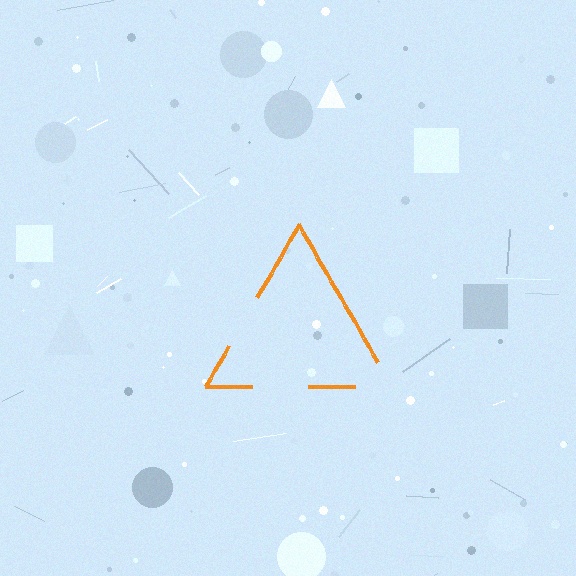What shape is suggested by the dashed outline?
The dashed outline suggests a triangle.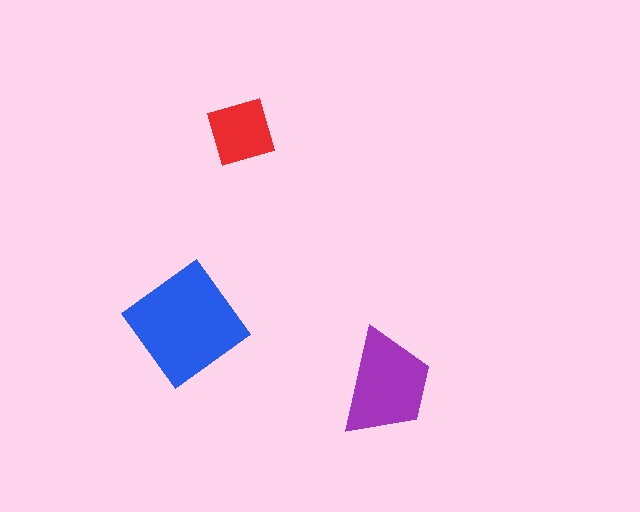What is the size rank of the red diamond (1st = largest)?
3rd.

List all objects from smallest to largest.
The red diamond, the purple trapezoid, the blue diamond.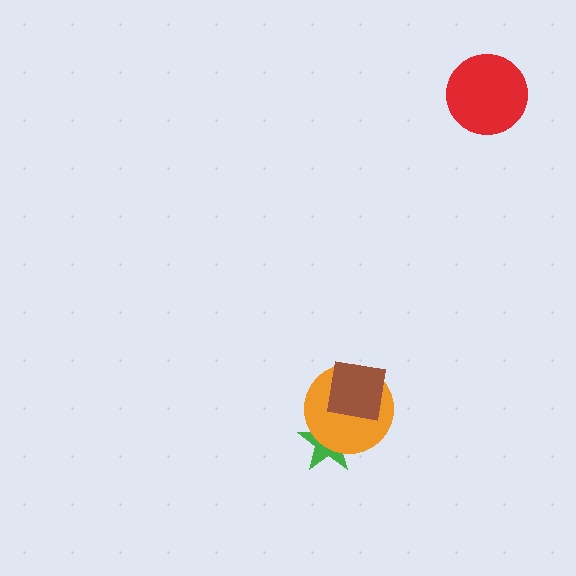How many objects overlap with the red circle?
0 objects overlap with the red circle.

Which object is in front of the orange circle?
The brown square is in front of the orange circle.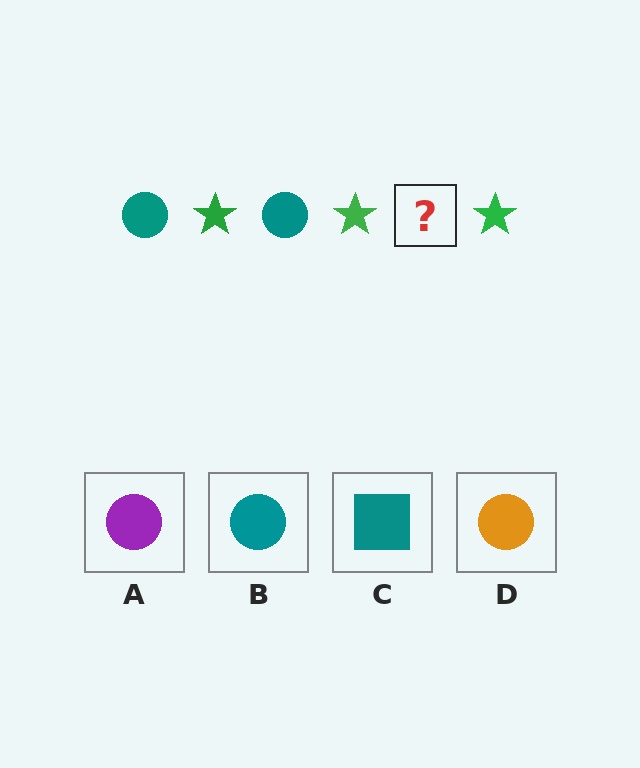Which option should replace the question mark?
Option B.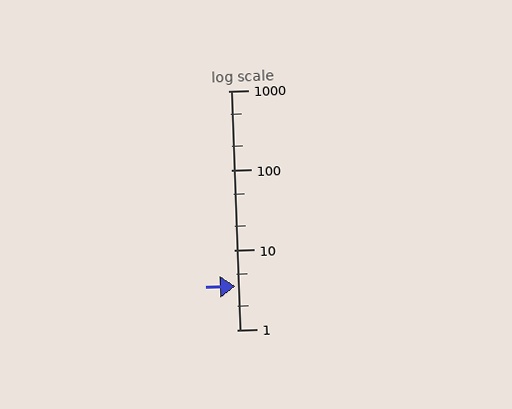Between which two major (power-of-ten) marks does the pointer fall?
The pointer is between 1 and 10.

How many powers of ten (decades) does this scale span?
The scale spans 3 decades, from 1 to 1000.